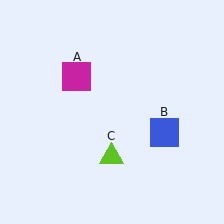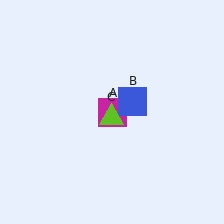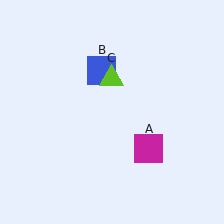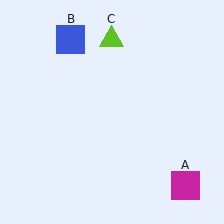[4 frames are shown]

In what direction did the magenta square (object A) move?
The magenta square (object A) moved down and to the right.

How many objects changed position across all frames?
3 objects changed position: magenta square (object A), blue square (object B), lime triangle (object C).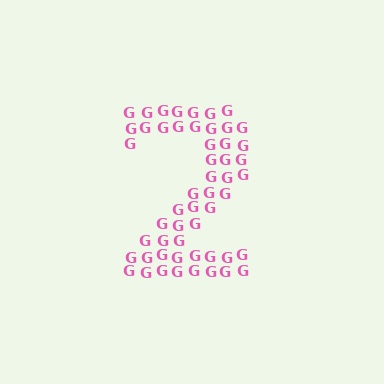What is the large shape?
The large shape is the digit 2.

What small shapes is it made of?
It is made of small letter G's.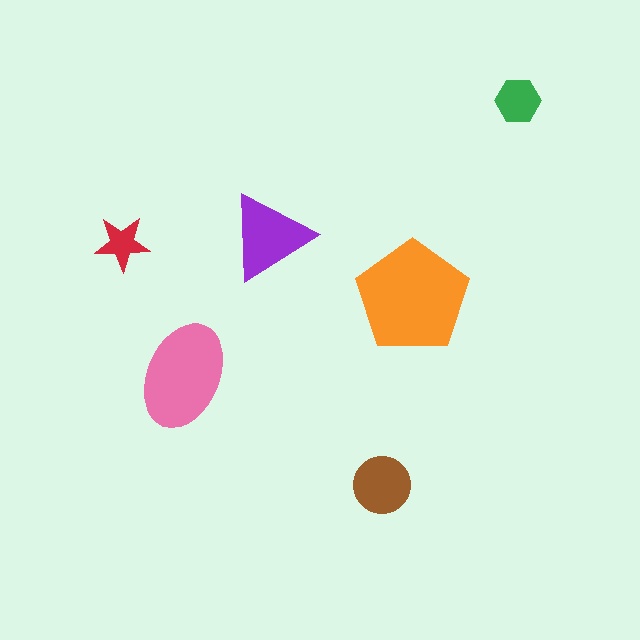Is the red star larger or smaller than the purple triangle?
Smaller.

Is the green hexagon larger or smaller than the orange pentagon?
Smaller.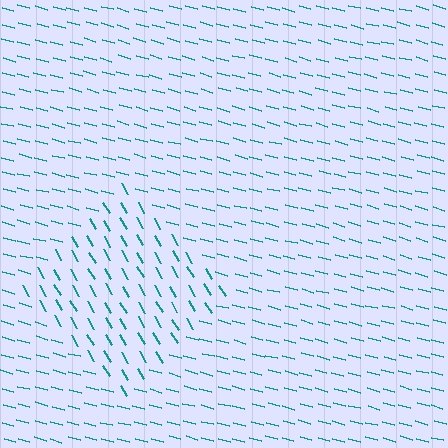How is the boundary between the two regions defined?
The boundary is defined purely by a change in line orientation (approximately 45 degrees difference). All lines are the same color and thickness.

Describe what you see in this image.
The image is filled with small teal line segments. A diamond region in the image has lines oriented differently from the surrounding lines, creating a visible texture boundary.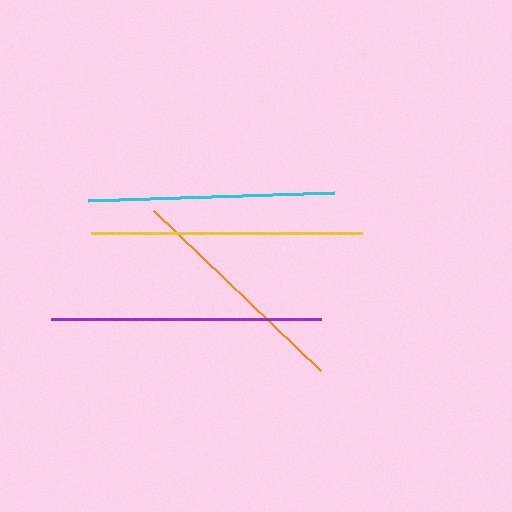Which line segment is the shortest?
The orange line is the shortest at approximately 231 pixels.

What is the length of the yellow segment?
The yellow segment is approximately 272 pixels long.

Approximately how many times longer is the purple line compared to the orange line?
The purple line is approximately 1.2 times the length of the orange line.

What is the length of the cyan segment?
The cyan segment is approximately 247 pixels long.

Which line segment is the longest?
The yellow line is the longest at approximately 272 pixels.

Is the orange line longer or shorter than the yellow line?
The yellow line is longer than the orange line.